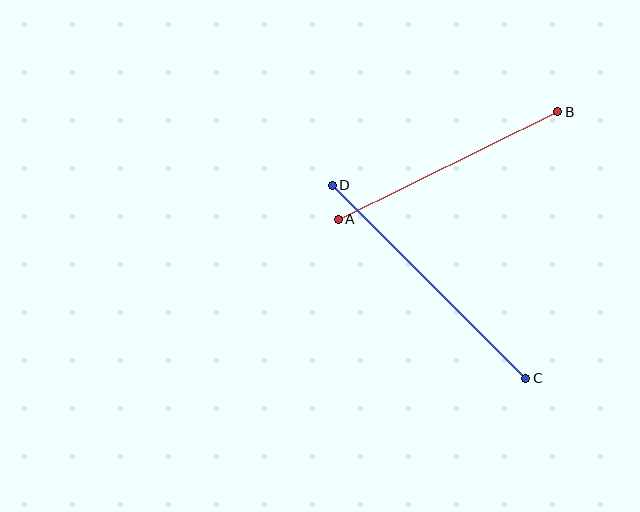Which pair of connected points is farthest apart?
Points C and D are farthest apart.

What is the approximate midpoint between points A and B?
The midpoint is at approximately (448, 166) pixels.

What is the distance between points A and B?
The distance is approximately 244 pixels.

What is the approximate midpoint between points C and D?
The midpoint is at approximately (429, 282) pixels.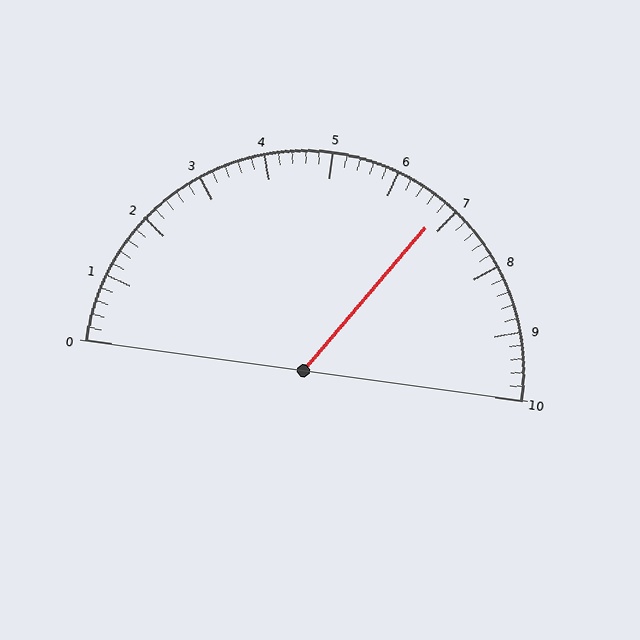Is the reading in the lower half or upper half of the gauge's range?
The reading is in the upper half of the range (0 to 10).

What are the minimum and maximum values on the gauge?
The gauge ranges from 0 to 10.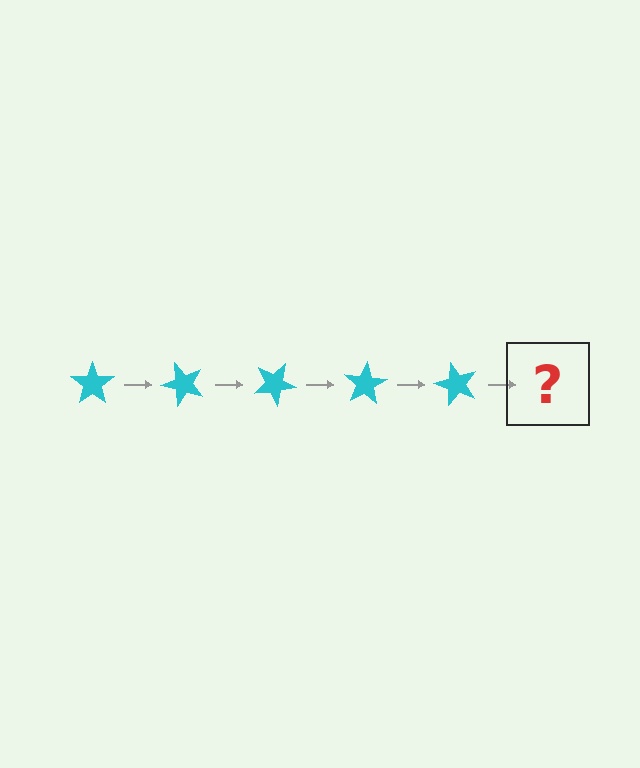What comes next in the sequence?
The next element should be a cyan star rotated 250 degrees.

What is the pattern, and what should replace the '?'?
The pattern is that the star rotates 50 degrees each step. The '?' should be a cyan star rotated 250 degrees.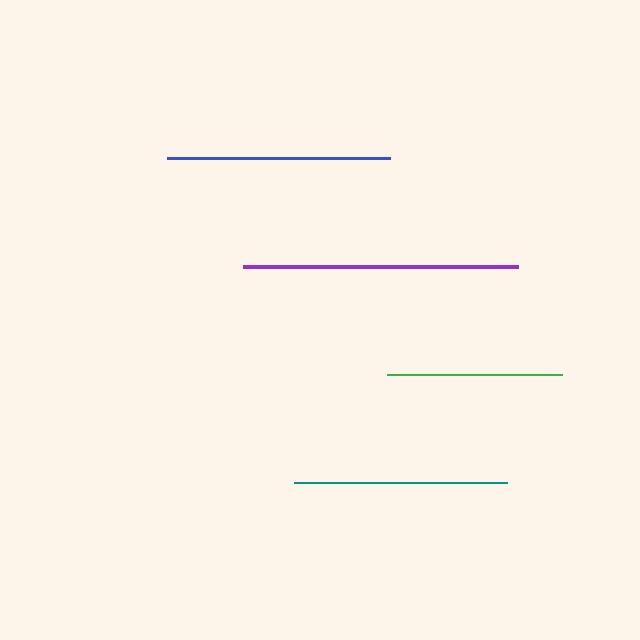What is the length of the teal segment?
The teal segment is approximately 213 pixels long.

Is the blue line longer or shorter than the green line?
The blue line is longer than the green line.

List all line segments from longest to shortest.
From longest to shortest: purple, blue, teal, green.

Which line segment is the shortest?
The green line is the shortest at approximately 175 pixels.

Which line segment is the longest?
The purple line is the longest at approximately 275 pixels.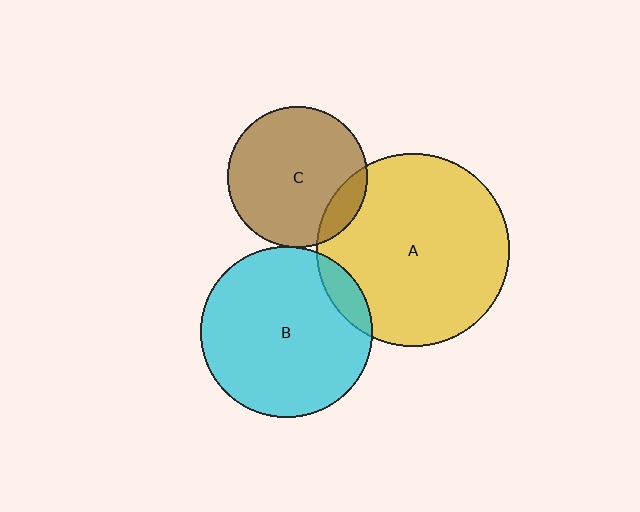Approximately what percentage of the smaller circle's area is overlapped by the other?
Approximately 15%.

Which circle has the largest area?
Circle A (yellow).